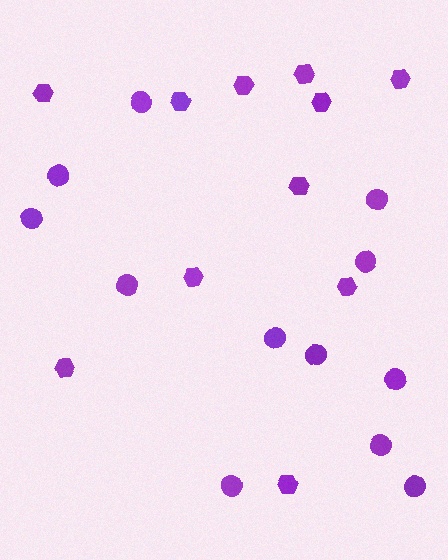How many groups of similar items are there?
There are 2 groups: one group of circles (12) and one group of hexagons (11).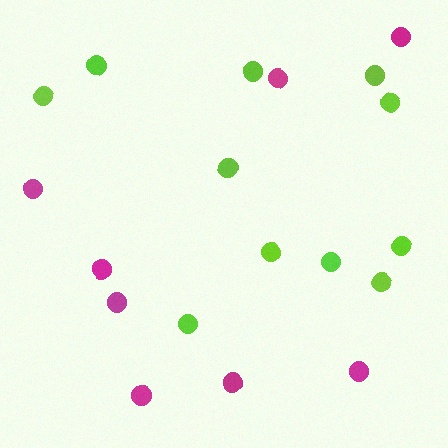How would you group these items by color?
There are 2 groups: one group of magenta circles (8) and one group of lime circles (11).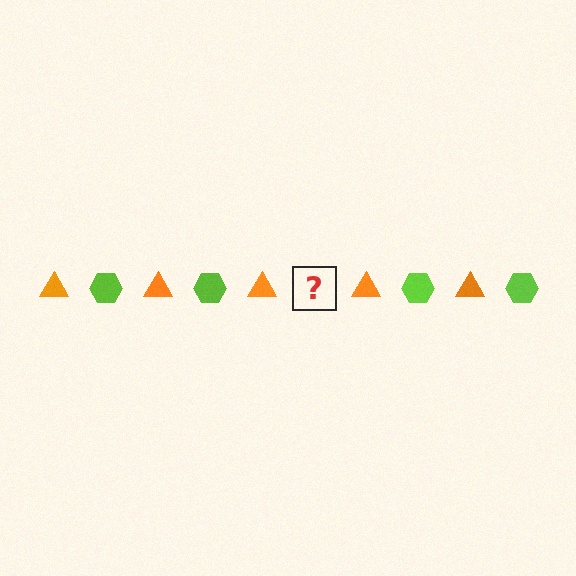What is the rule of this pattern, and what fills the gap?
The rule is that the pattern alternates between orange triangle and lime hexagon. The gap should be filled with a lime hexagon.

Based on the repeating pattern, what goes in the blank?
The blank should be a lime hexagon.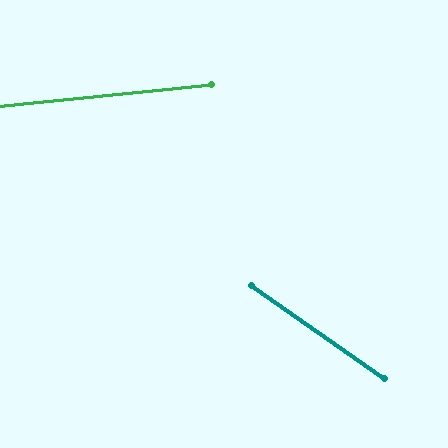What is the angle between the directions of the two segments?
Approximately 41 degrees.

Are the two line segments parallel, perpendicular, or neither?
Neither parallel nor perpendicular — they differ by about 41°.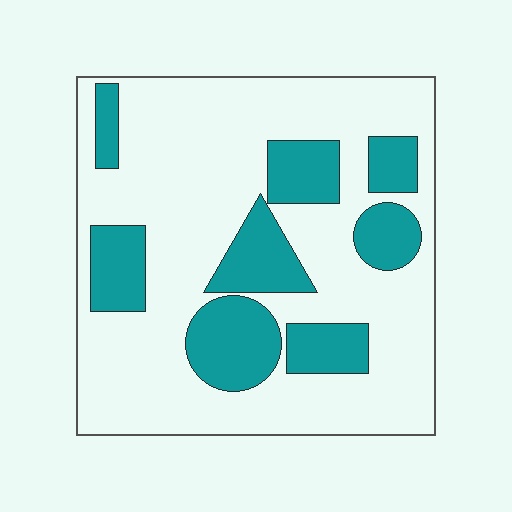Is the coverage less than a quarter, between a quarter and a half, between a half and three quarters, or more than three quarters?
Between a quarter and a half.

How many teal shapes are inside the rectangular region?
8.